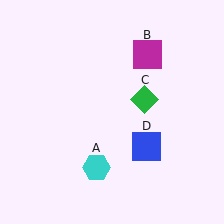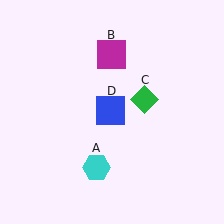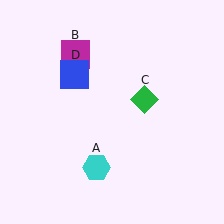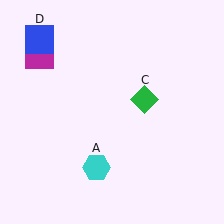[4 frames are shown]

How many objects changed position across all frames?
2 objects changed position: magenta square (object B), blue square (object D).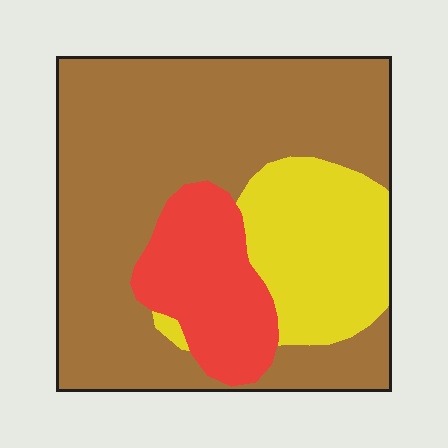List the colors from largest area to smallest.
From largest to smallest: brown, yellow, red.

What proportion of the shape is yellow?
Yellow takes up between a sixth and a third of the shape.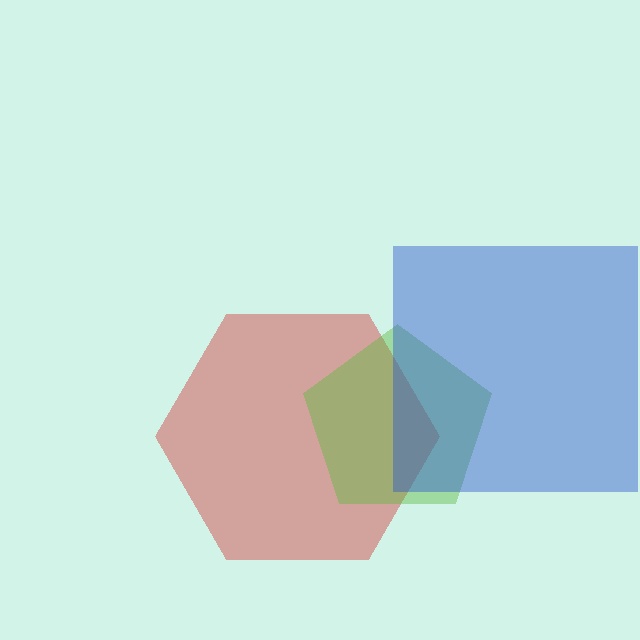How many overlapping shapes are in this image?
There are 3 overlapping shapes in the image.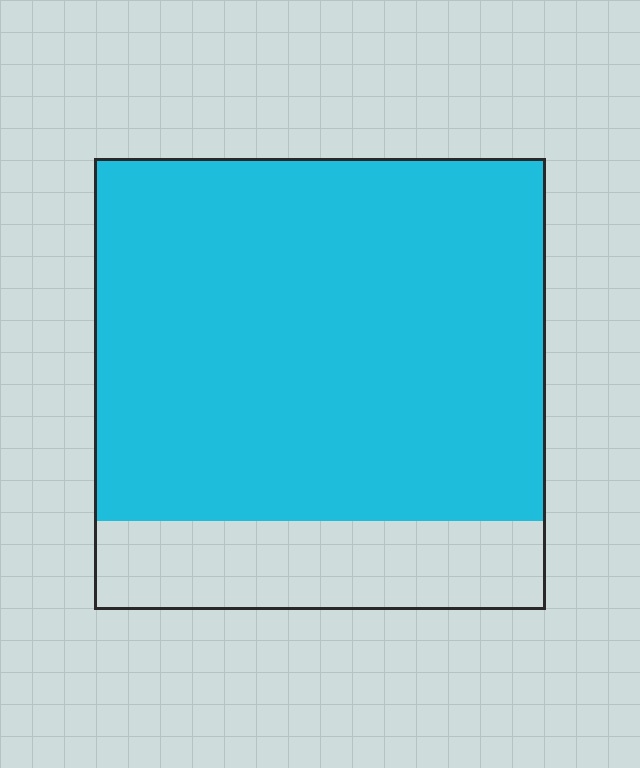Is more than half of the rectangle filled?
Yes.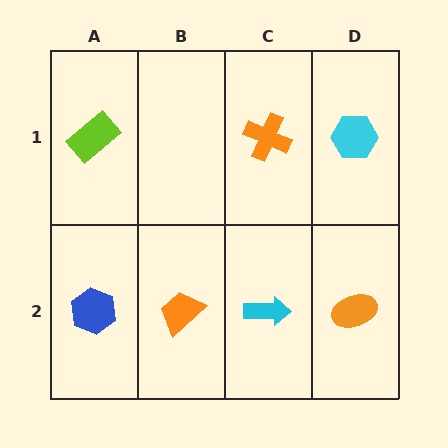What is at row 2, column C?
A cyan arrow.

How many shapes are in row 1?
3 shapes.